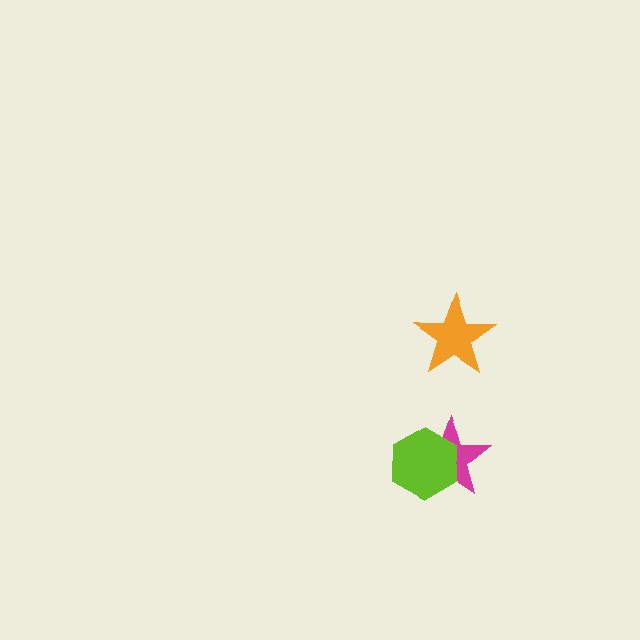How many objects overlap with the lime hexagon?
1 object overlaps with the lime hexagon.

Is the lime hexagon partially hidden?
No, no other shape covers it.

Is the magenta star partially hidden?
Yes, it is partially covered by another shape.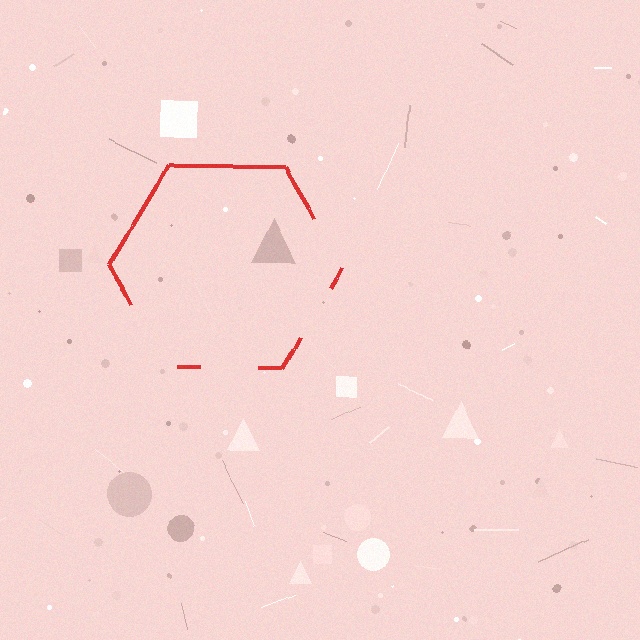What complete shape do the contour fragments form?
The contour fragments form a hexagon.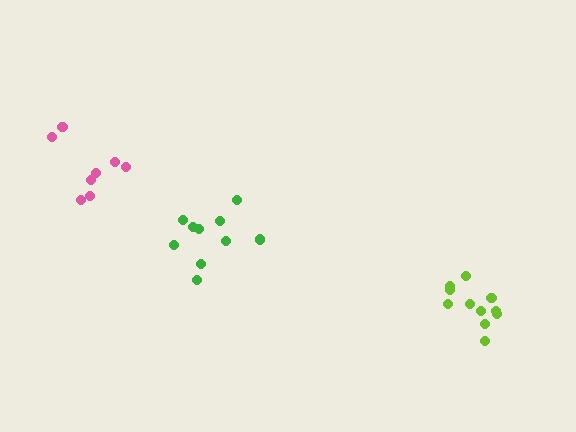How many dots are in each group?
Group 1: 10 dots, Group 2: 8 dots, Group 3: 11 dots (29 total).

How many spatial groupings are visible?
There are 3 spatial groupings.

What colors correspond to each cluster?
The clusters are colored: green, pink, lime.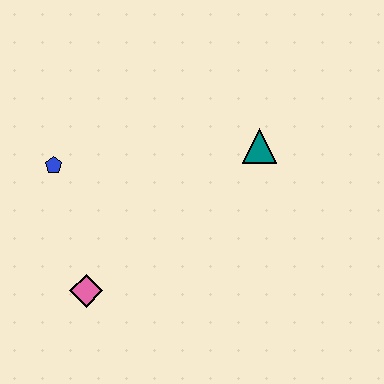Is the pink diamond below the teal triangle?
Yes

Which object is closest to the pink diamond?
The blue pentagon is closest to the pink diamond.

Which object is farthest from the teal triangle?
The pink diamond is farthest from the teal triangle.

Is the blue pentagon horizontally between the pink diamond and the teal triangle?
No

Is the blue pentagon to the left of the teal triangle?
Yes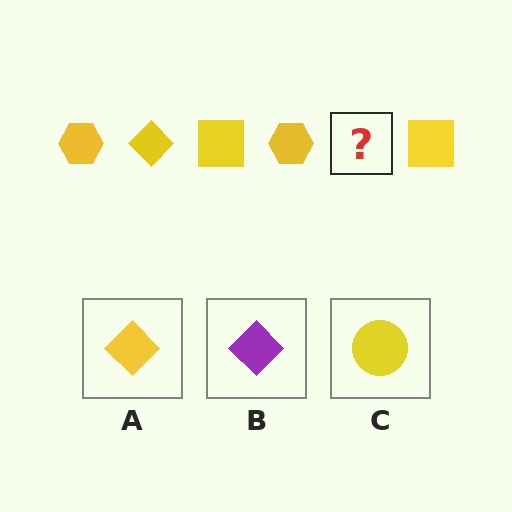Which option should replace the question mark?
Option A.